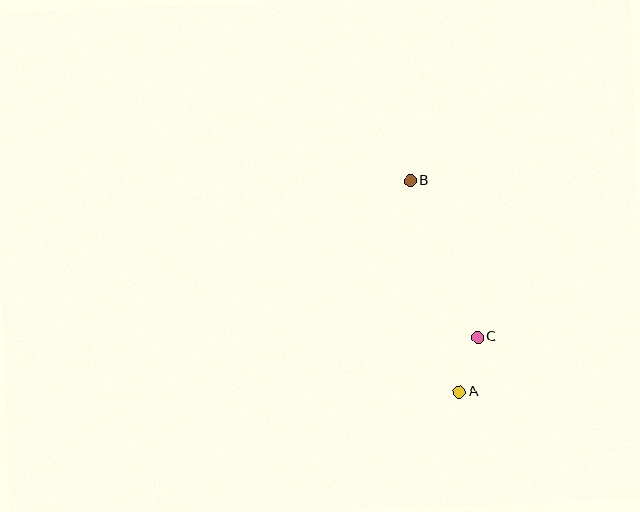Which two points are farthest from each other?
Points A and B are farthest from each other.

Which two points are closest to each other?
Points A and C are closest to each other.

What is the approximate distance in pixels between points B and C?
The distance between B and C is approximately 170 pixels.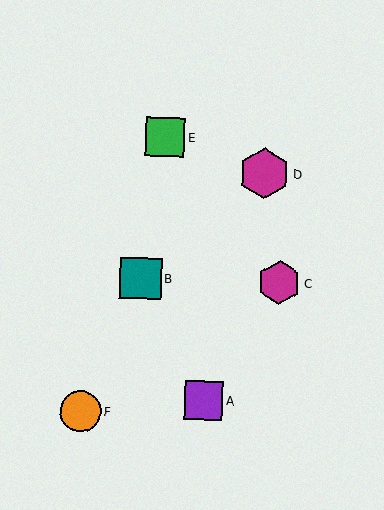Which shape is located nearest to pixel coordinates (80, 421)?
The orange circle (labeled F) at (80, 412) is nearest to that location.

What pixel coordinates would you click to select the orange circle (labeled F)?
Click at (80, 412) to select the orange circle F.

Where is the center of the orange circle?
The center of the orange circle is at (80, 412).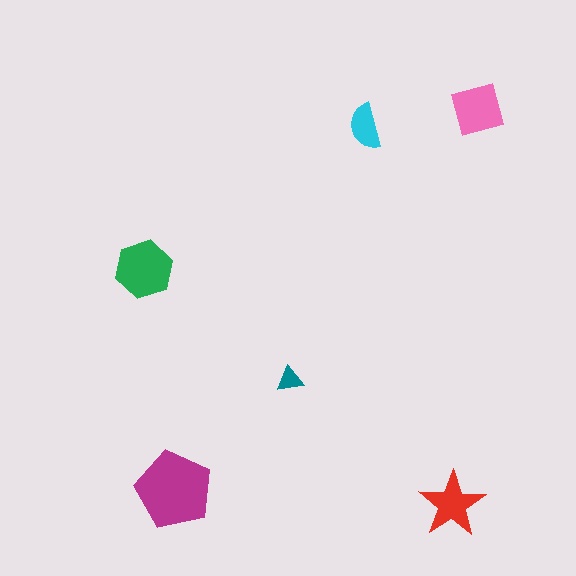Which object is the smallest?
The teal triangle.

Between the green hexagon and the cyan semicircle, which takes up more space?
The green hexagon.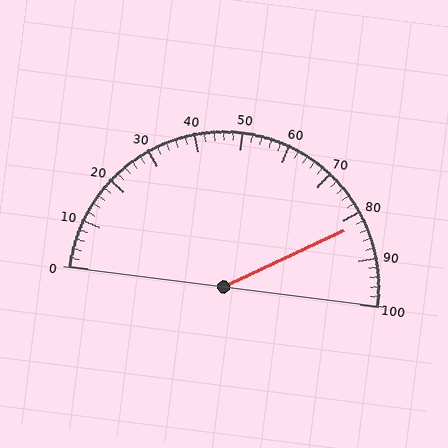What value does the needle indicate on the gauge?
The needle indicates approximately 82.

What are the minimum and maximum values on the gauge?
The gauge ranges from 0 to 100.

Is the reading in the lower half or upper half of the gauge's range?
The reading is in the upper half of the range (0 to 100).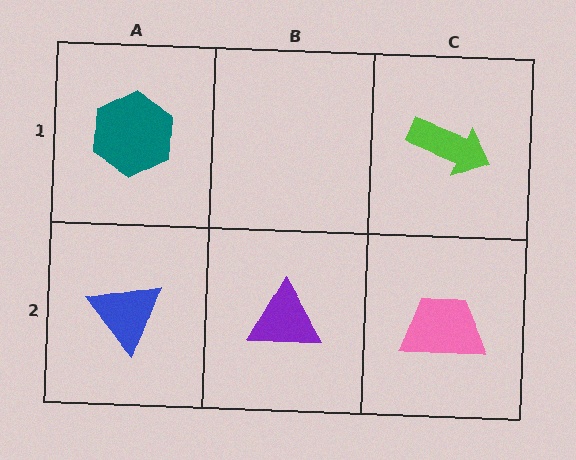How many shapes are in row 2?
3 shapes.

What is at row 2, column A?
A blue triangle.